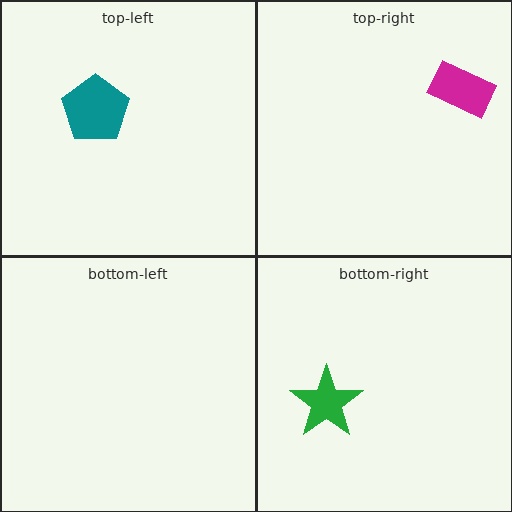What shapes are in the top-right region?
The magenta rectangle.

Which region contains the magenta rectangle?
The top-right region.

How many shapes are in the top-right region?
1.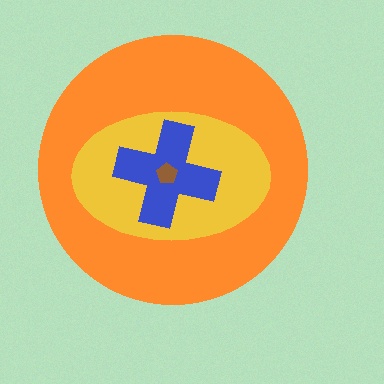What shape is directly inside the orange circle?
The yellow ellipse.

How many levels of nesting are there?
4.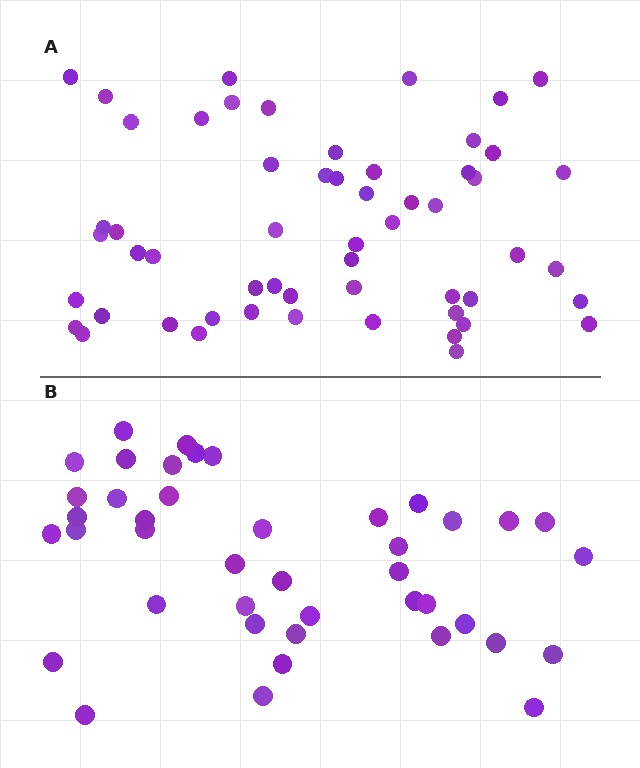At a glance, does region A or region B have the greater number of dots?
Region A (the top region) has more dots.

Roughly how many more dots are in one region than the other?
Region A has approximately 15 more dots than region B.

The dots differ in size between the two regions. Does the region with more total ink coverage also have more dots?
No. Region B has more total ink coverage because its dots are larger, but region A actually contains more individual dots. Total area can be misleading — the number of items is what matters here.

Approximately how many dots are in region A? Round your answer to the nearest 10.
About 60 dots. (The exact count is 56, which rounds to 60.)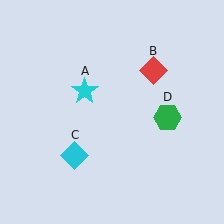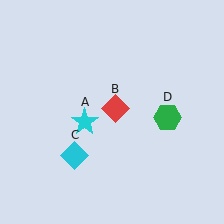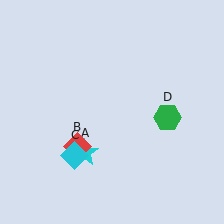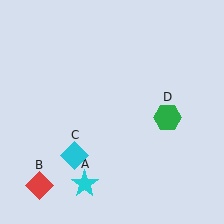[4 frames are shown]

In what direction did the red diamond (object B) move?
The red diamond (object B) moved down and to the left.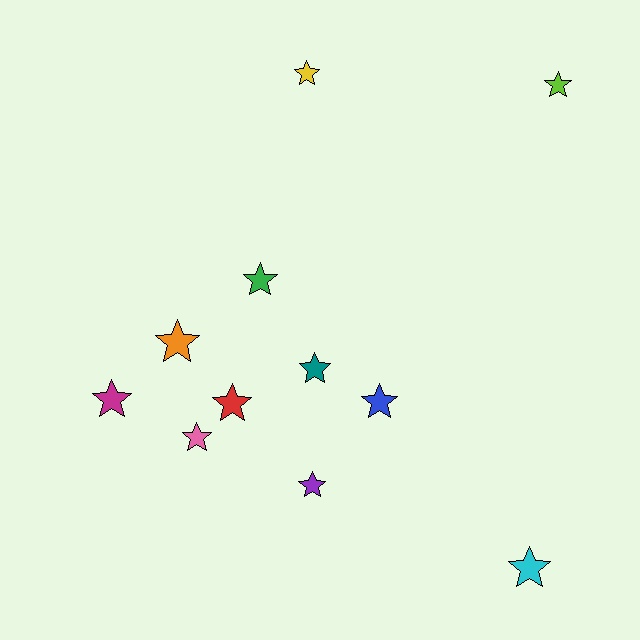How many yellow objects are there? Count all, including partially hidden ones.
There is 1 yellow object.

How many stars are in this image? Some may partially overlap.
There are 11 stars.